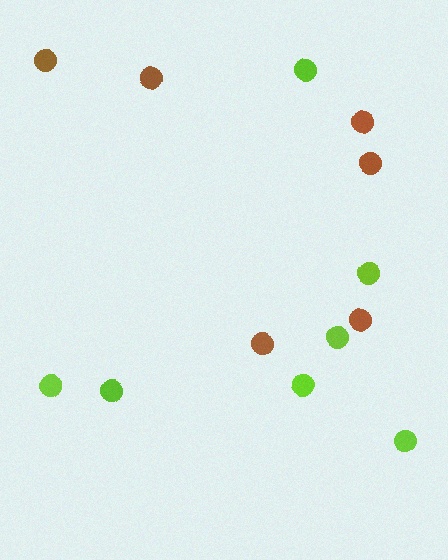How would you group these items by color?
There are 2 groups: one group of brown circles (6) and one group of lime circles (7).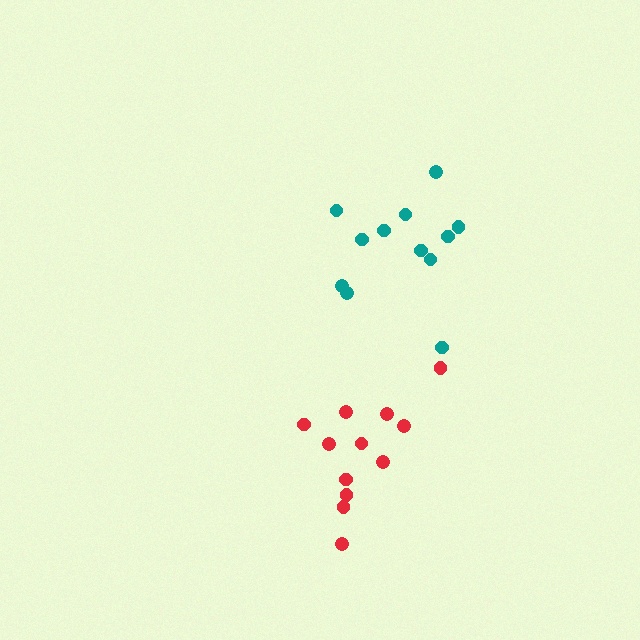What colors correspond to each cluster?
The clusters are colored: teal, red.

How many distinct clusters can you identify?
There are 2 distinct clusters.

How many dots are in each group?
Group 1: 12 dots, Group 2: 12 dots (24 total).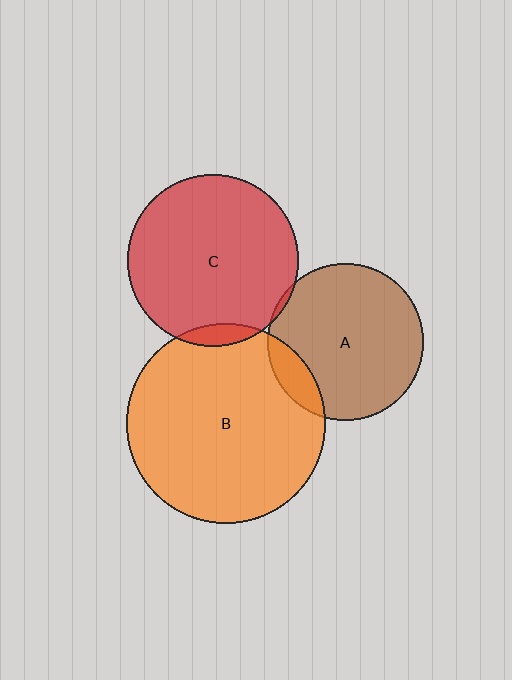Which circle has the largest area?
Circle B (orange).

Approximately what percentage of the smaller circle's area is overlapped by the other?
Approximately 5%.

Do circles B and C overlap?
Yes.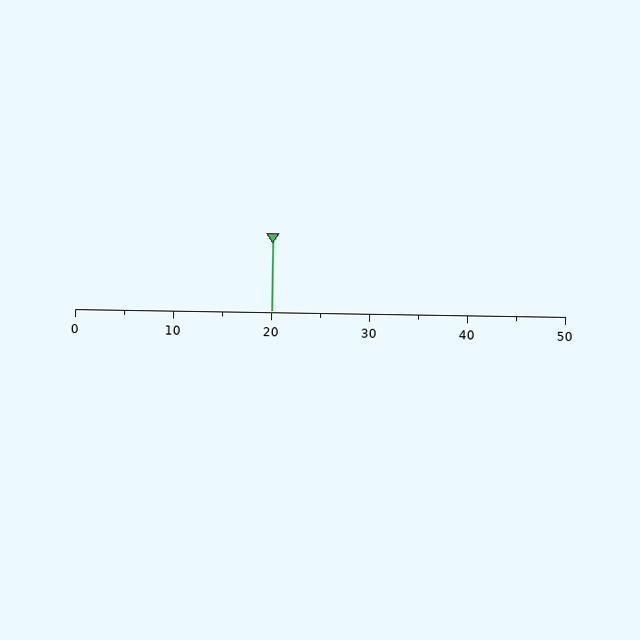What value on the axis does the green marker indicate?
The marker indicates approximately 20.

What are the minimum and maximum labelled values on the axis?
The axis runs from 0 to 50.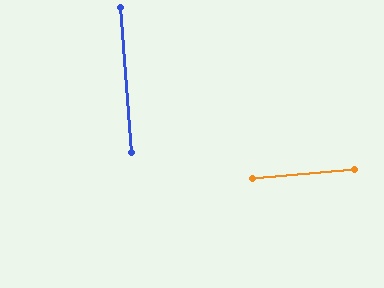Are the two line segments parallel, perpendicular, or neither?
Perpendicular — they meet at approximately 89°.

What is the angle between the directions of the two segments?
Approximately 89 degrees.